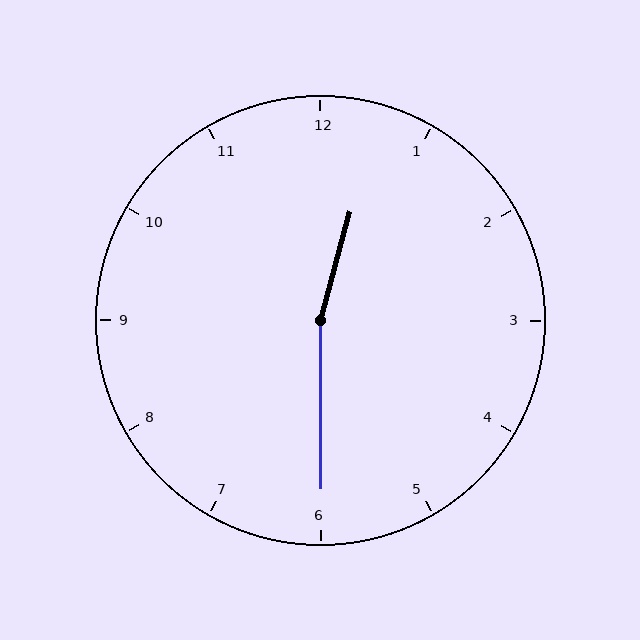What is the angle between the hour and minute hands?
Approximately 165 degrees.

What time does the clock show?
12:30.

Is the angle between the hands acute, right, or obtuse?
It is obtuse.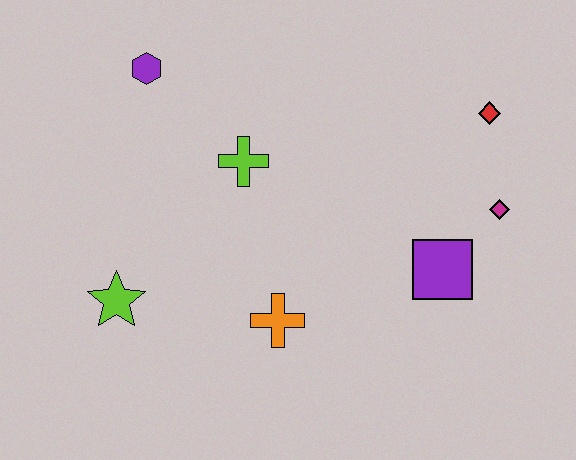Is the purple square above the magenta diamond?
No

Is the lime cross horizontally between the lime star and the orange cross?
Yes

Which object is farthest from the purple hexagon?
The magenta diamond is farthest from the purple hexagon.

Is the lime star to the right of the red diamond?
No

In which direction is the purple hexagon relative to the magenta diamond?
The purple hexagon is to the left of the magenta diamond.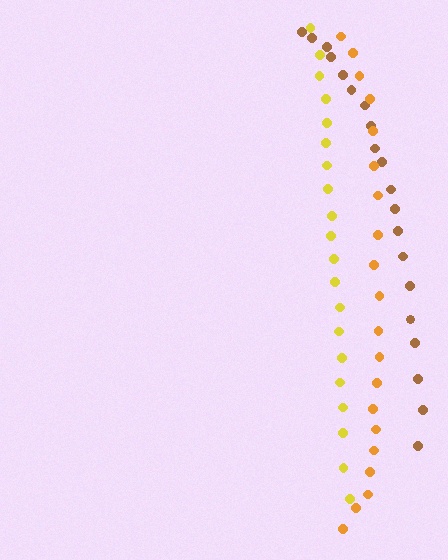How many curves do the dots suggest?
There are 3 distinct paths.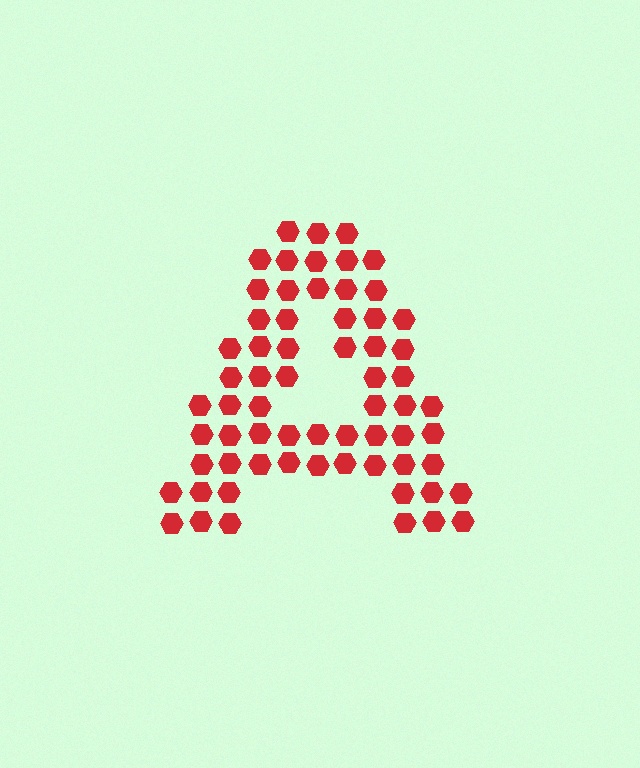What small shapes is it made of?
It is made of small hexagons.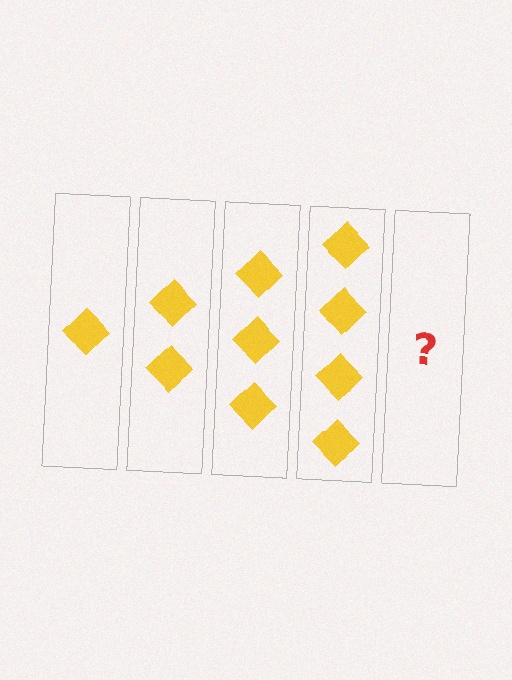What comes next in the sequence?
The next element should be 5 diamonds.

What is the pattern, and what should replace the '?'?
The pattern is that each step adds one more diamond. The '?' should be 5 diamonds.